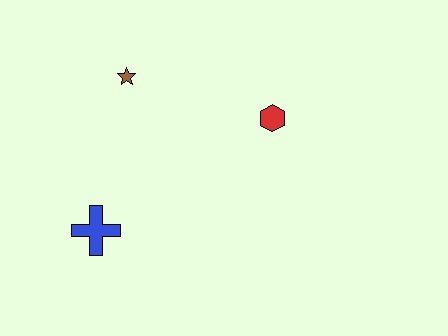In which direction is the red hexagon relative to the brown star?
The red hexagon is to the right of the brown star.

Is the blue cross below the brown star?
Yes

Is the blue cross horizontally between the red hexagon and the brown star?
No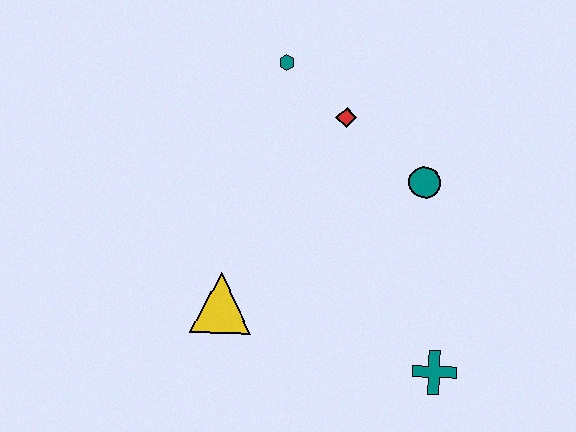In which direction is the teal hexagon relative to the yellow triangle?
The teal hexagon is above the yellow triangle.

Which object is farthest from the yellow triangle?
The teal hexagon is farthest from the yellow triangle.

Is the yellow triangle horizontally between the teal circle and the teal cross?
No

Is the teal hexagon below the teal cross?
No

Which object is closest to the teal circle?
The red diamond is closest to the teal circle.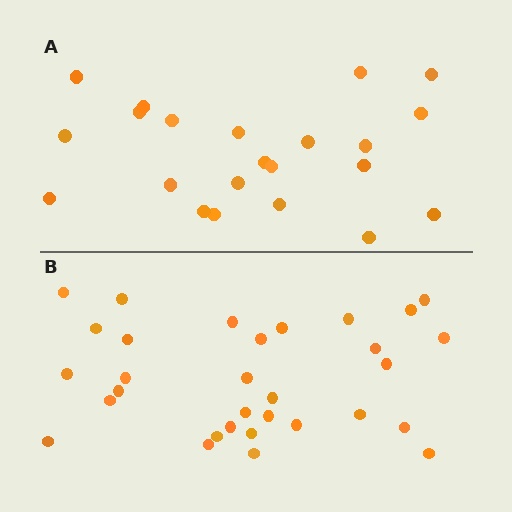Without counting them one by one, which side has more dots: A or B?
Region B (the bottom region) has more dots.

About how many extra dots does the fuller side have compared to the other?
Region B has roughly 8 or so more dots than region A.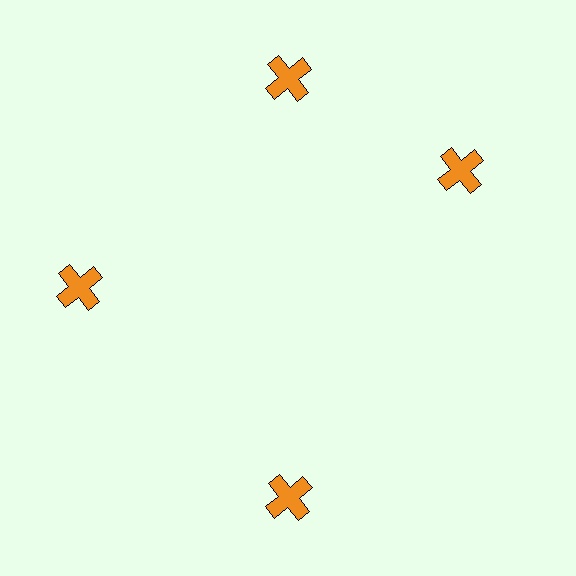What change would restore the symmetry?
The symmetry would be restored by rotating it back into even spacing with its neighbors so that all 4 crosses sit at equal angles and equal distance from the center.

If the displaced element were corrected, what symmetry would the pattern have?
It would have 4-fold rotational symmetry — the pattern would map onto itself every 90 degrees.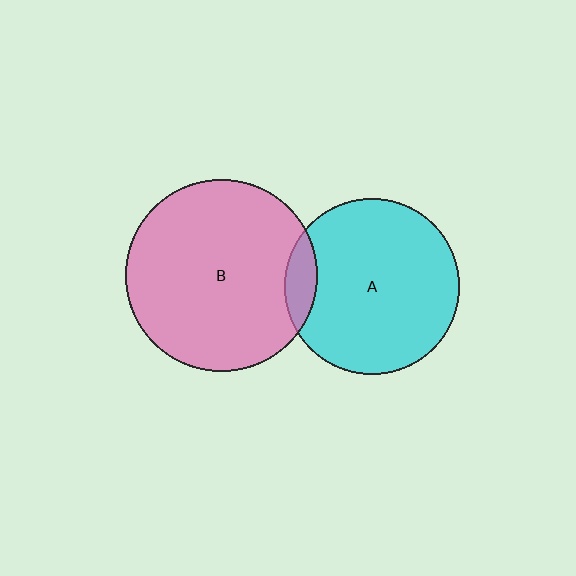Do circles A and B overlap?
Yes.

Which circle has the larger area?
Circle B (pink).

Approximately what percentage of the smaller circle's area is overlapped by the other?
Approximately 10%.